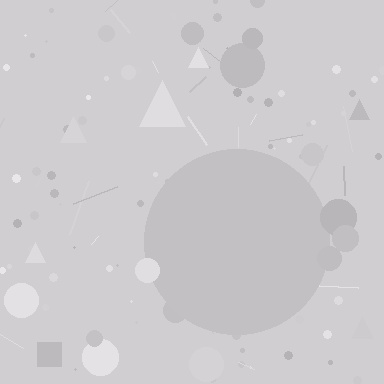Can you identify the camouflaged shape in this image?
The camouflaged shape is a circle.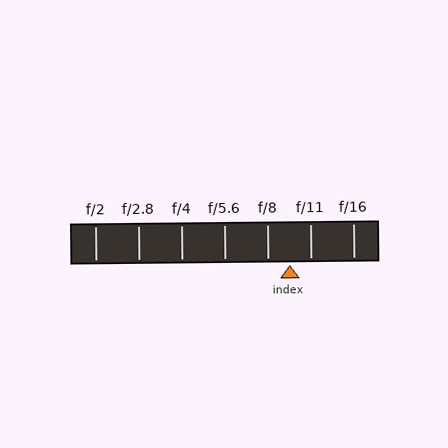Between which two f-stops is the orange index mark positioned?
The index mark is between f/8 and f/11.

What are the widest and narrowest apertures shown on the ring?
The widest aperture shown is f/2 and the narrowest is f/16.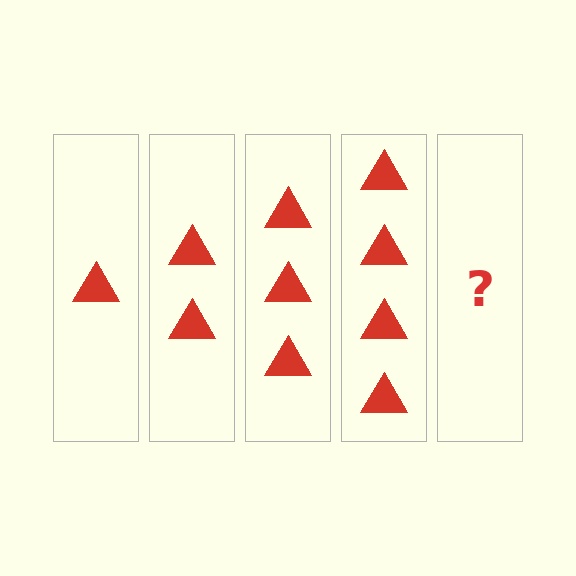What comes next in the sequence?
The next element should be 5 triangles.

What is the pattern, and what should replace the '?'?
The pattern is that each step adds one more triangle. The '?' should be 5 triangles.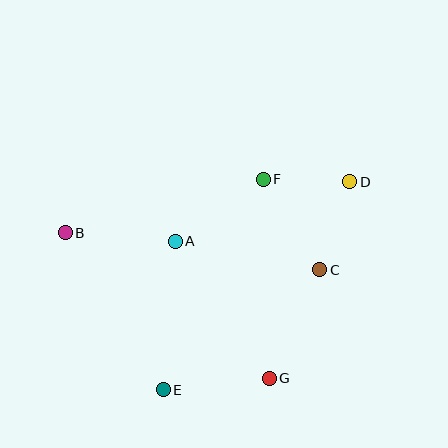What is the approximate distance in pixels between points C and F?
The distance between C and F is approximately 107 pixels.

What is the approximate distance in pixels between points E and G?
The distance between E and G is approximately 106 pixels.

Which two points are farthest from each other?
Points B and D are farthest from each other.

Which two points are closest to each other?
Points D and F are closest to each other.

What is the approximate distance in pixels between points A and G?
The distance between A and G is approximately 166 pixels.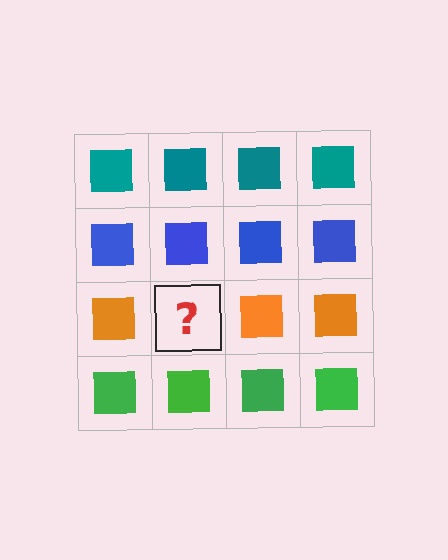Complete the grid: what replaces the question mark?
The question mark should be replaced with an orange square.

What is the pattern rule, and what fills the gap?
The rule is that each row has a consistent color. The gap should be filled with an orange square.